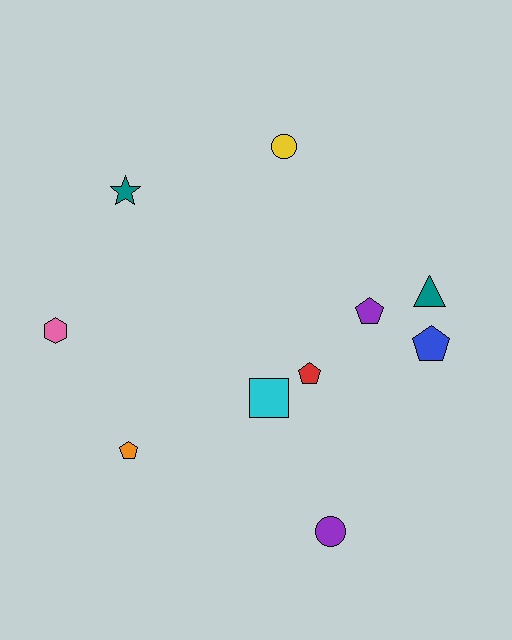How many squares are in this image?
There is 1 square.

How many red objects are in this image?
There is 1 red object.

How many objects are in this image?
There are 10 objects.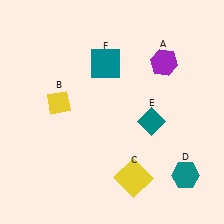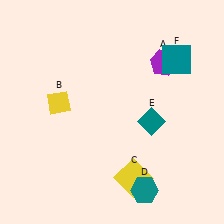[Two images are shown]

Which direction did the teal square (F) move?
The teal square (F) moved right.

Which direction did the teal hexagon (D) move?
The teal hexagon (D) moved left.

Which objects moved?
The objects that moved are: the teal hexagon (D), the teal square (F).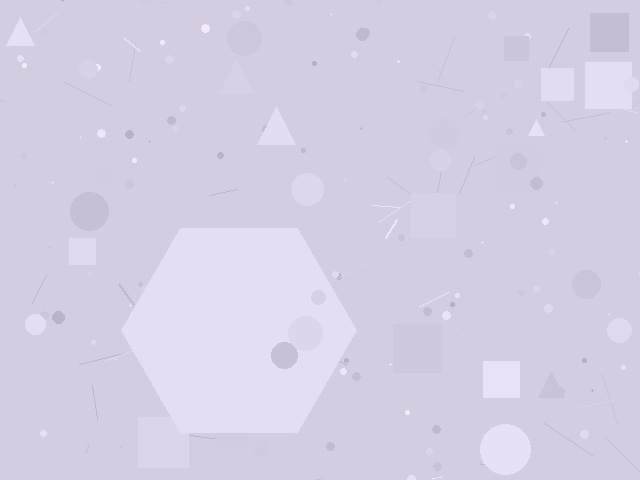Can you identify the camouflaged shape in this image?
The camouflaged shape is a hexagon.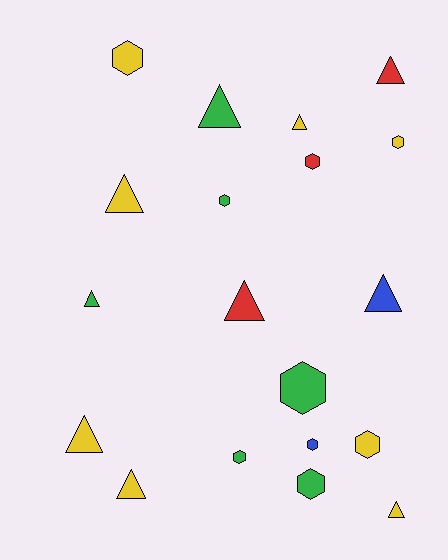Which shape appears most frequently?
Triangle, with 10 objects.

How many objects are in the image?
There are 19 objects.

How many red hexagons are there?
There is 1 red hexagon.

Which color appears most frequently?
Yellow, with 8 objects.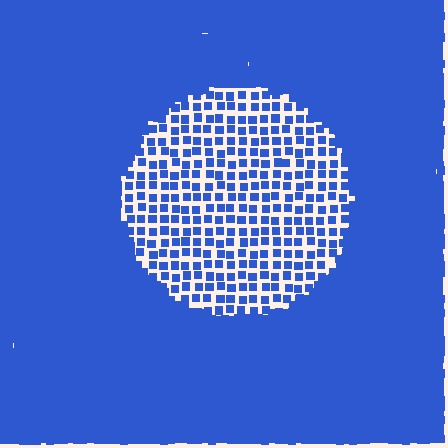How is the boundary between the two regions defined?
The boundary is defined by a change in element density (approximately 2.8x ratio). All elements are the same color, size, and shape.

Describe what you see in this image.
The image contains small blue elements arranged at two different densities. A circle-shaped region is visible where the elements are less densely packed than the surrounding area.